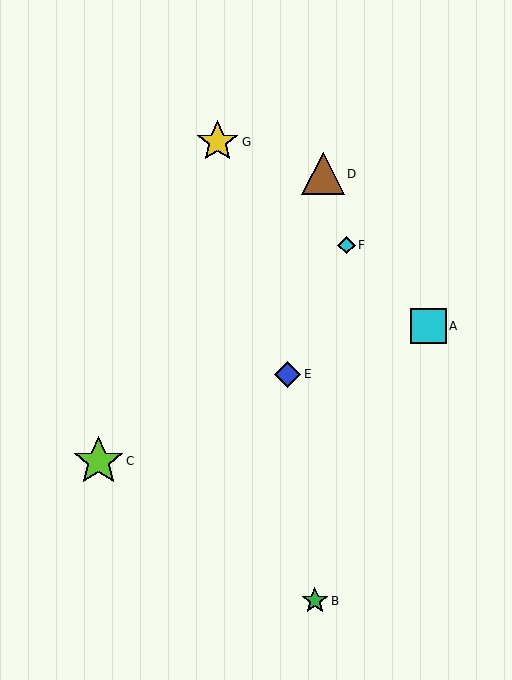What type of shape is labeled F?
Shape F is a cyan diamond.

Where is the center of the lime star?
The center of the lime star is at (98, 461).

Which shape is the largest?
The lime star (labeled C) is the largest.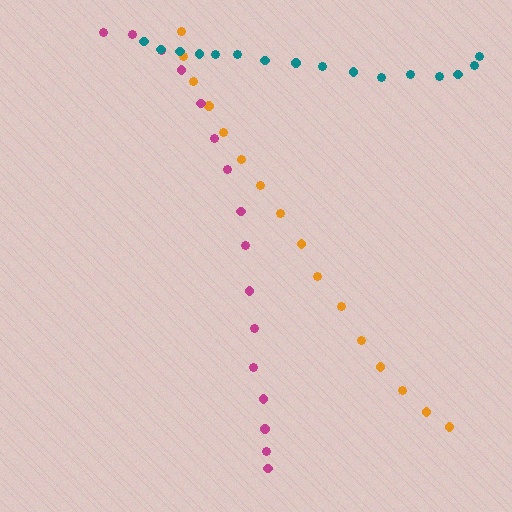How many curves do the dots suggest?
There are 3 distinct paths.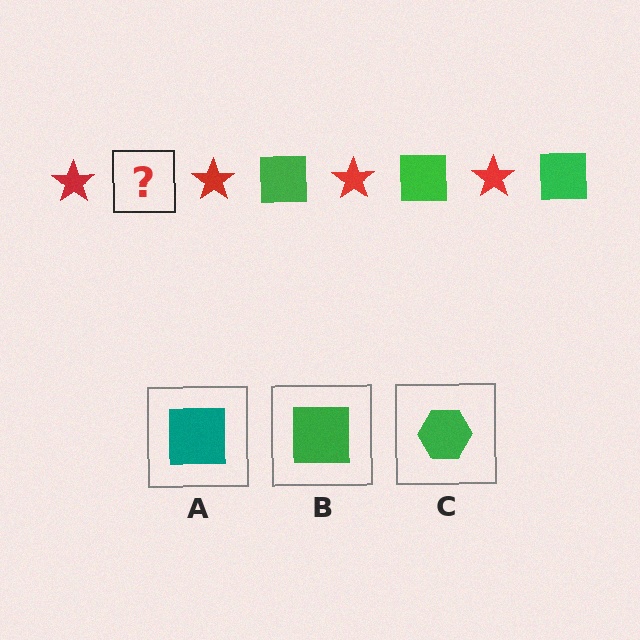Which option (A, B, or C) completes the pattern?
B.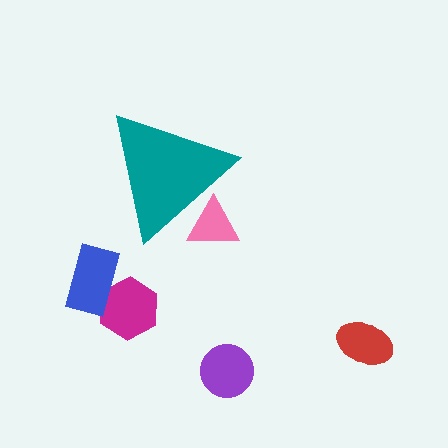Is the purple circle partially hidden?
No, the purple circle is fully visible.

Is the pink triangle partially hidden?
Yes, the pink triangle is partially hidden behind the teal triangle.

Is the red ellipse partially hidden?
No, the red ellipse is fully visible.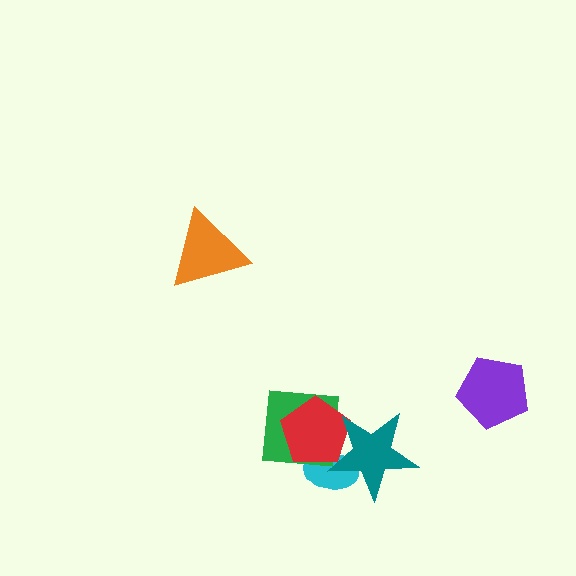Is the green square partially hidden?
Yes, it is partially covered by another shape.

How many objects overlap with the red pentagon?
3 objects overlap with the red pentagon.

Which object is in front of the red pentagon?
The teal star is in front of the red pentagon.